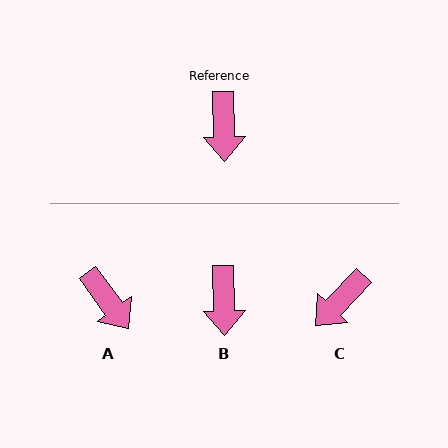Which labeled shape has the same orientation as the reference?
B.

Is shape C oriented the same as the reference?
No, it is off by about 45 degrees.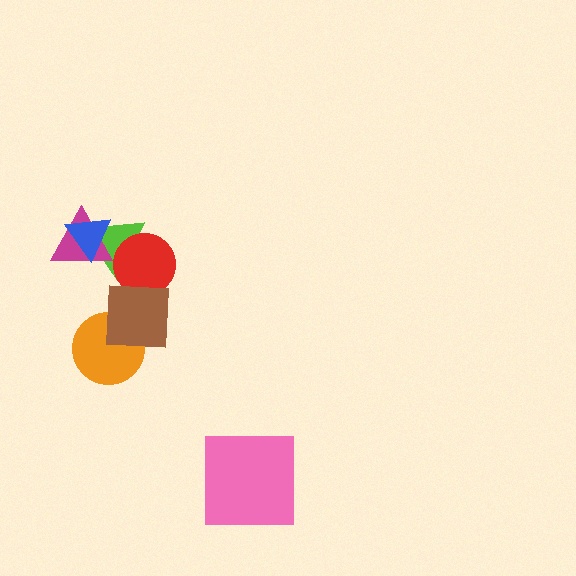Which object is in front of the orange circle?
The brown square is in front of the orange circle.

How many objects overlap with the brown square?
2 objects overlap with the brown square.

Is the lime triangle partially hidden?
Yes, it is partially covered by another shape.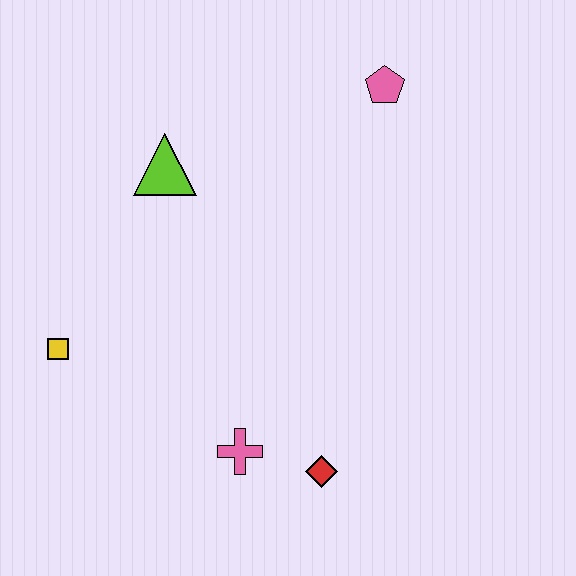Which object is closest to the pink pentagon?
The lime triangle is closest to the pink pentagon.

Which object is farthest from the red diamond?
The pink pentagon is farthest from the red diamond.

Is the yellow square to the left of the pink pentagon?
Yes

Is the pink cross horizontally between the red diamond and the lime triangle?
Yes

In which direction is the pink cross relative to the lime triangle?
The pink cross is below the lime triangle.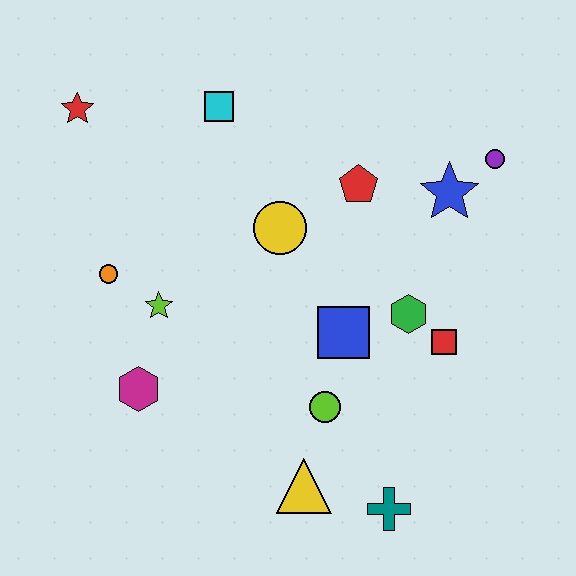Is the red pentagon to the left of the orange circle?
No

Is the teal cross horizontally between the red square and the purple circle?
No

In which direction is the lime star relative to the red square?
The lime star is to the left of the red square.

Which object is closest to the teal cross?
The yellow triangle is closest to the teal cross.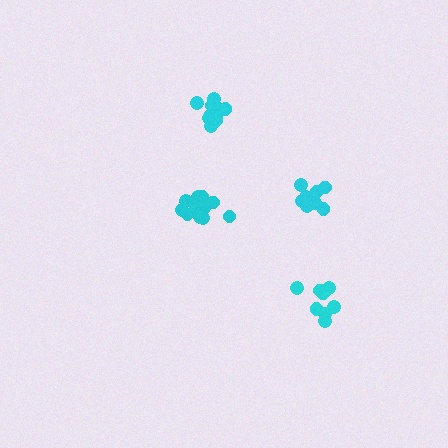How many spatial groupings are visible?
There are 4 spatial groupings.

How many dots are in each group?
Group 1: 12 dots, Group 2: 10 dots, Group 3: 8 dots, Group 4: 14 dots (44 total).